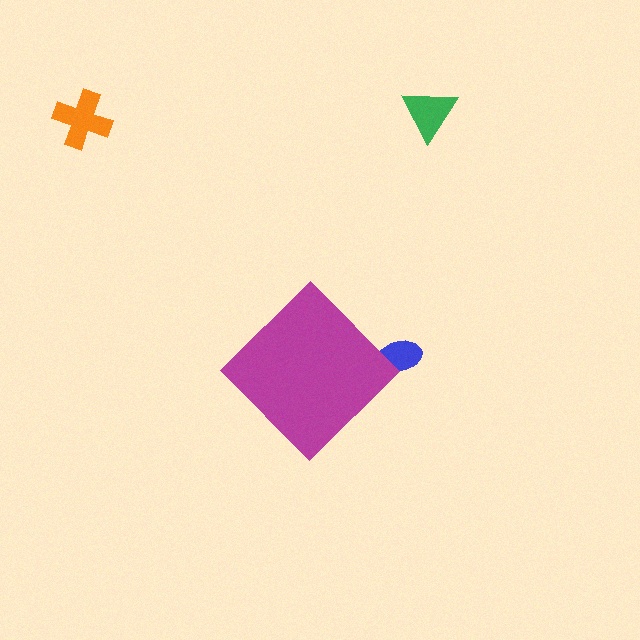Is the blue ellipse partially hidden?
Yes, the blue ellipse is partially hidden behind the magenta diamond.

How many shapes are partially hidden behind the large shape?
1 shape is partially hidden.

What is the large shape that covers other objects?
A magenta diamond.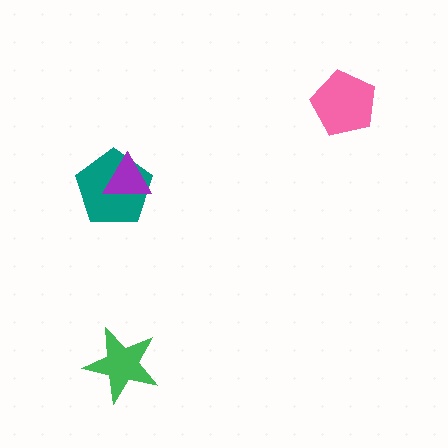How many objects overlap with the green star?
0 objects overlap with the green star.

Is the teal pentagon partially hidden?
Yes, it is partially covered by another shape.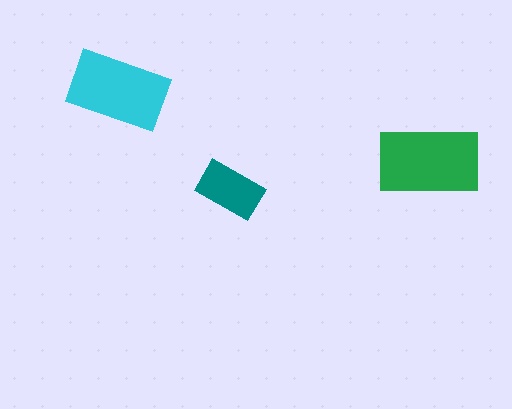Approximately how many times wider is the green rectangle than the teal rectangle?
About 1.5 times wider.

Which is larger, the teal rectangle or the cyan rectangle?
The cyan one.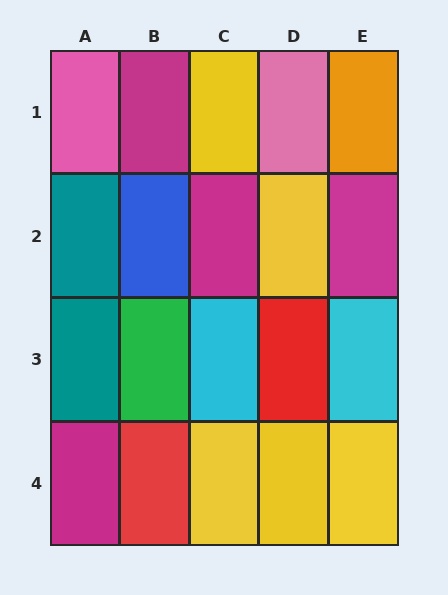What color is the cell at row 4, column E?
Yellow.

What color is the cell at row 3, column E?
Cyan.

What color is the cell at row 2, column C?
Magenta.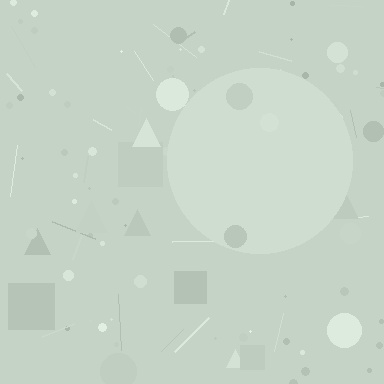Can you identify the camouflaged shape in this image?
The camouflaged shape is a circle.